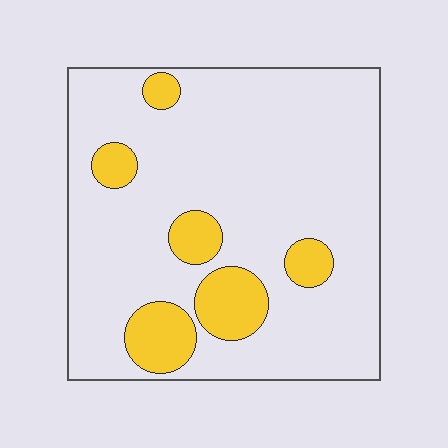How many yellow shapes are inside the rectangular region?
6.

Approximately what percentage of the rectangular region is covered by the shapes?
Approximately 15%.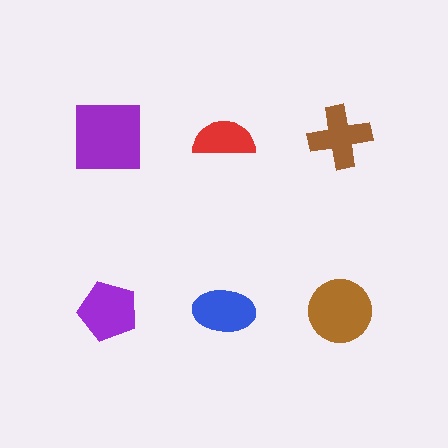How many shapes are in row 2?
3 shapes.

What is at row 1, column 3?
A brown cross.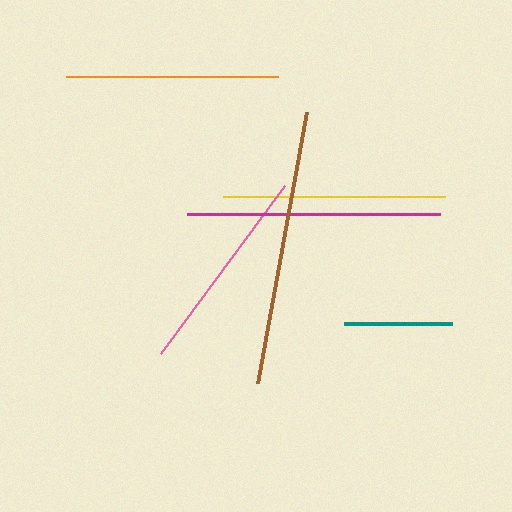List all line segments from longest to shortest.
From longest to shortest: brown, magenta, yellow, orange, pink, teal.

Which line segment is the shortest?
The teal line is the shortest at approximately 108 pixels.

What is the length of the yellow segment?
The yellow segment is approximately 222 pixels long.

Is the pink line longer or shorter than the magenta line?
The magenta line is longer than the pink line.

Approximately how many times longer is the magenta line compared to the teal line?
The magenta line is approximately 2.4 times the length of the teal line.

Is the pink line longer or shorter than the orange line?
The orange line is longer than the pink line.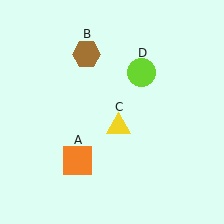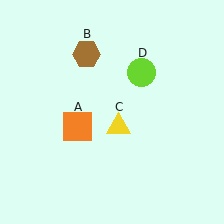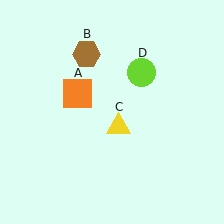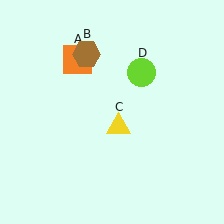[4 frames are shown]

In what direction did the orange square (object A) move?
The orange square (object A) moved up.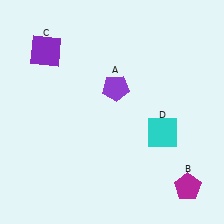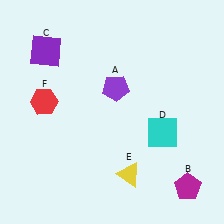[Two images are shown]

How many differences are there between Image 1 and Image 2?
There are 2 differences between the two images.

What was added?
A yellow triangle (E), a red hexagon (F) were added in Image 2.